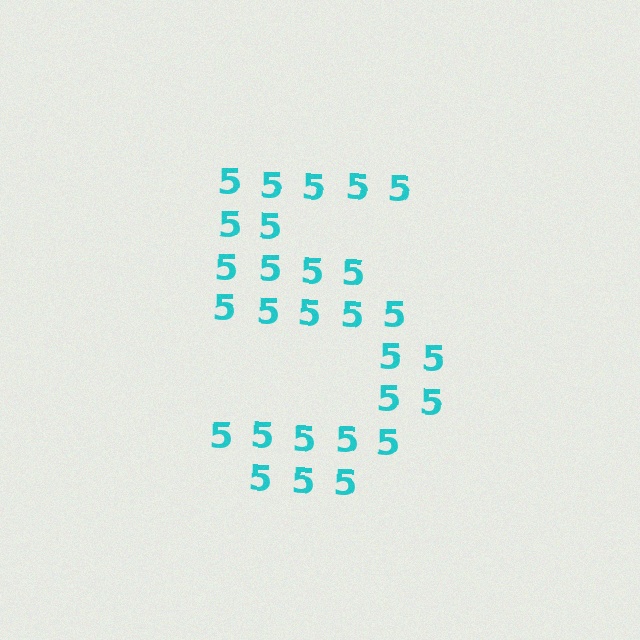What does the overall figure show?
The overall figure shows the digit 5.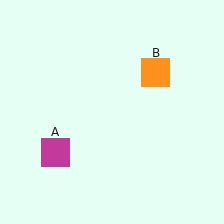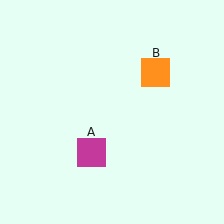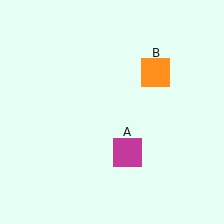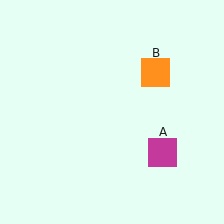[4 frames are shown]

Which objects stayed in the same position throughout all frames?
Orange square (object B) remained stationary.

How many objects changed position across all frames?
1 object changed position: magenta square (object A).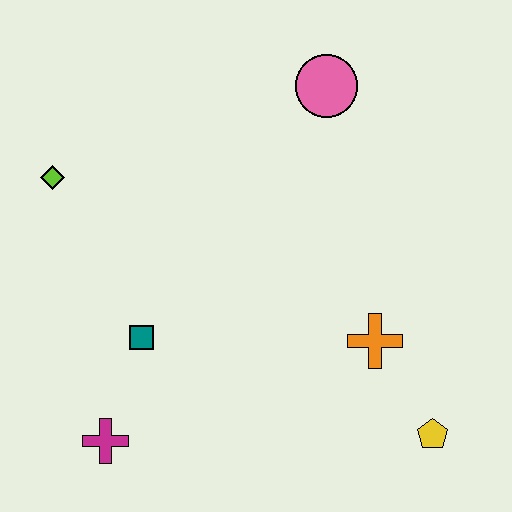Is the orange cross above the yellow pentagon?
Yes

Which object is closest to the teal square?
The magenta cross is closest to the teal square.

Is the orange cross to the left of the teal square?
No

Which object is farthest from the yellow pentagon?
The lime diamond is farthest from the yellow pentagon.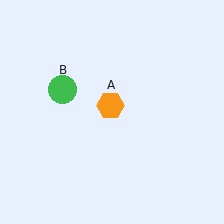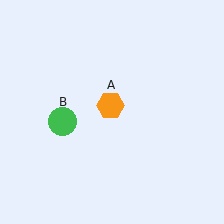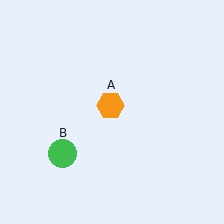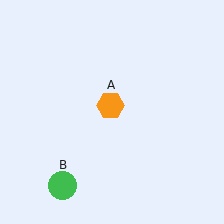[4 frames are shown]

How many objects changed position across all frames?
1 object changed position: green circle (object B).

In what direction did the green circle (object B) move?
The green circle (object B) moved down.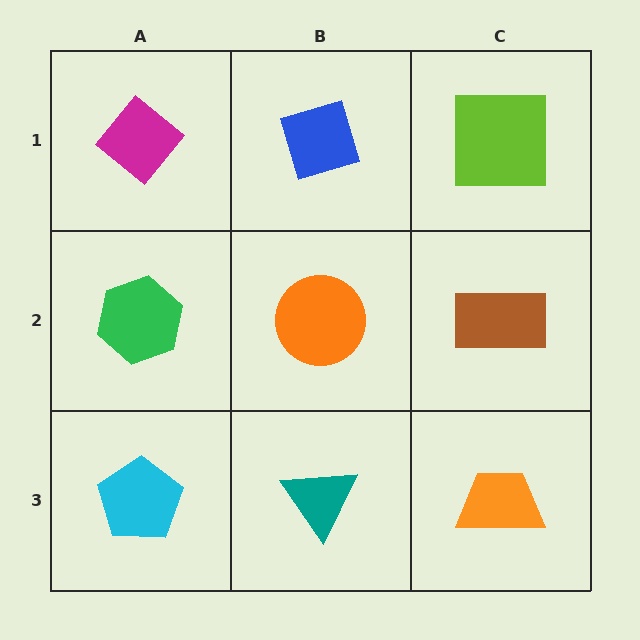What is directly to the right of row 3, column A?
A teal triangle.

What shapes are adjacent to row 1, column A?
A green hexagon (row 2, column A), a blue diamond (row 1, column B).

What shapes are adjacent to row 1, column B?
An orange circle (row 2, column B), a magenta diamond (row 1, column A), a lime square (row 1, column C).